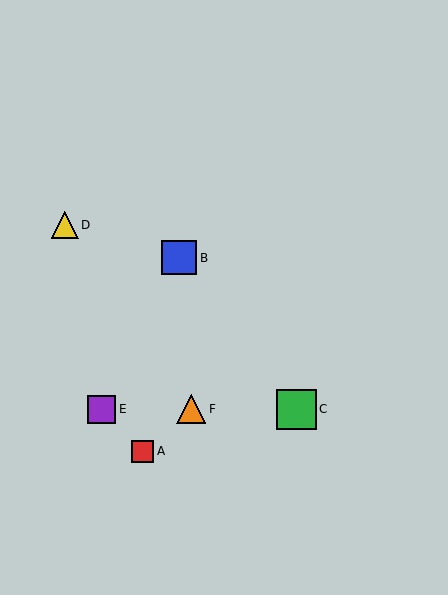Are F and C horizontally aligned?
Yes, both are at y≈409.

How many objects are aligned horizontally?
3 objects (C, E, F) are aligned horizontally.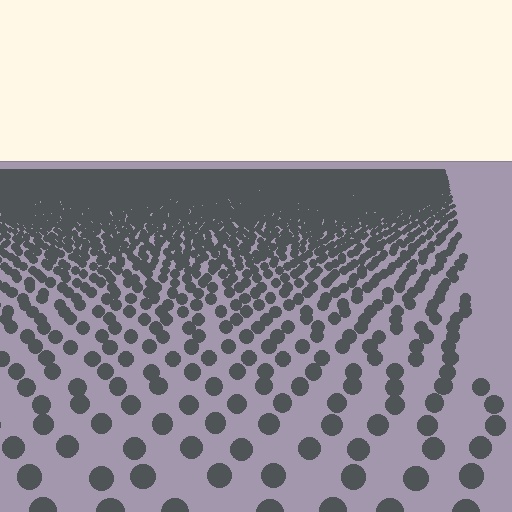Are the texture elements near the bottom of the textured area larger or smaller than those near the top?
Larger. Near the bottom, elements are closer to the viewer and appear at a bigger on-screen size.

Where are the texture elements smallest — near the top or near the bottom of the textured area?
Near the top.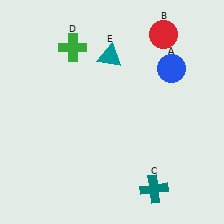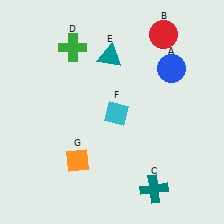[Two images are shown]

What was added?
A cyan diamond (F), an orange diamond (G) were added in Image 2.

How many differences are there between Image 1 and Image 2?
There are 2 differences between the two images.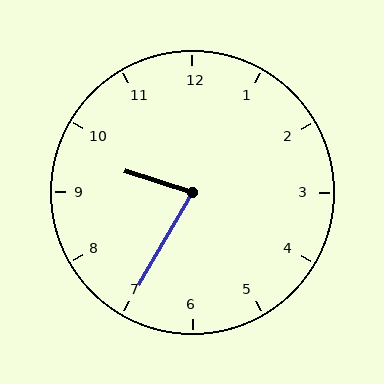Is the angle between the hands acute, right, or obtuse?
It is acute.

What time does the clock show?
9:35.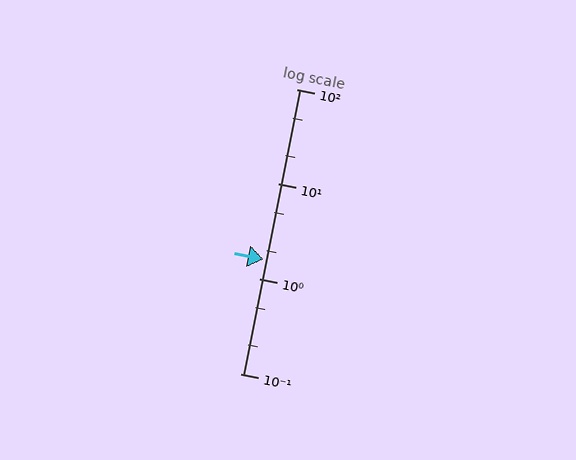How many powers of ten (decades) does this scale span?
The scale spans 3 decades, from 0.1 to 100.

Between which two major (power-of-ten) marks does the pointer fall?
The pointer is between 1 and 10.